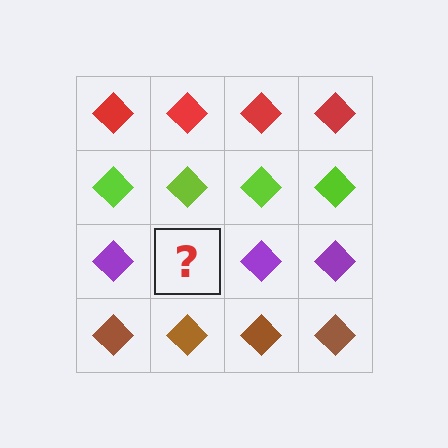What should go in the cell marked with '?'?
The missing cell should contain a purple diamond.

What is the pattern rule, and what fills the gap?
The rule is that each row has a consistent color. The gap should be filled with a purple diamond.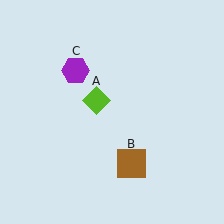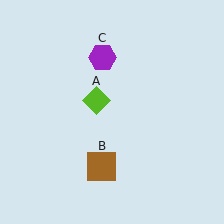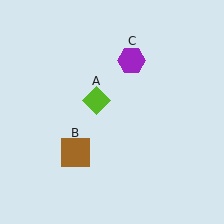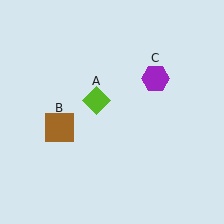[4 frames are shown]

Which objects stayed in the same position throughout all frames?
Lime diamond (object A) remained stationary.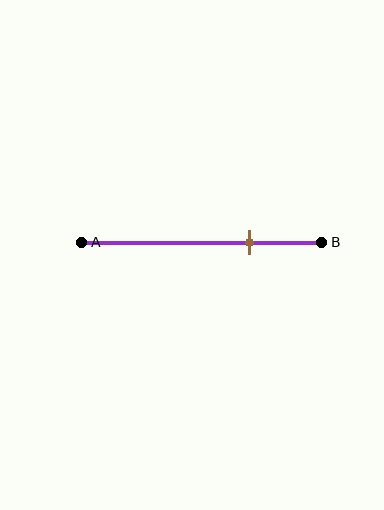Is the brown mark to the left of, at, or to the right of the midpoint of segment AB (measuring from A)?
The brown mark is to the right of the midpoint of segment AB.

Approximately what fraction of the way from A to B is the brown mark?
The brown mark is approximately 70% of the way from A to B.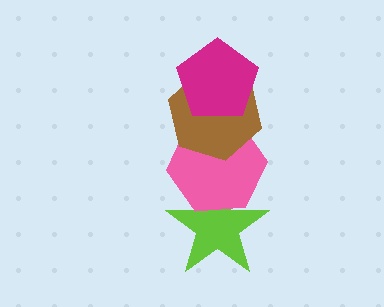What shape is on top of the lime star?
The pink hexagon is on top of the lime star.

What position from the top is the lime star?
The lime star is 4th from the top.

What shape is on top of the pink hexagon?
The brown hexagon is on top of the pink hexagon.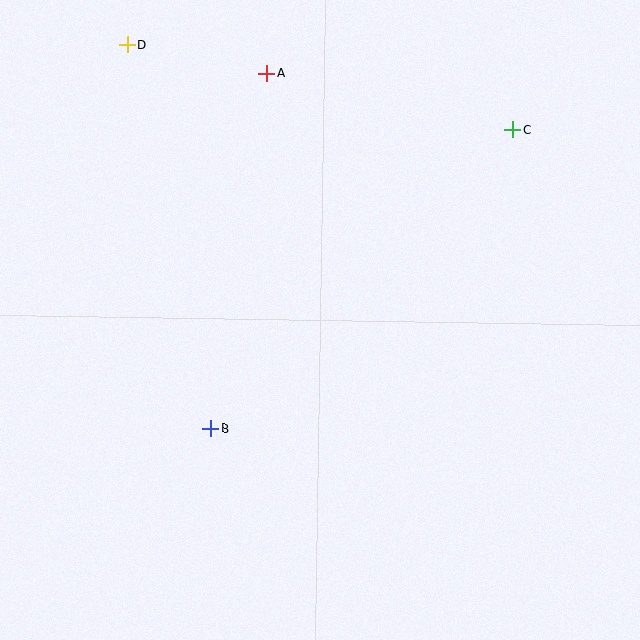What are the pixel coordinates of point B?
Point B is at (211, 428).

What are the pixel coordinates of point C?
Point C is at (513, 130).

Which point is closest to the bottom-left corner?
Point B is closest to the bottom-left corner.